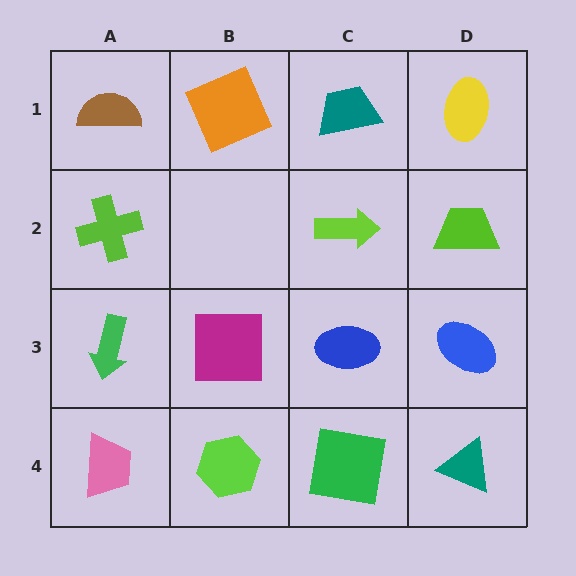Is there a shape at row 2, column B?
No, that cell is empty.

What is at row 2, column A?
A lime cross.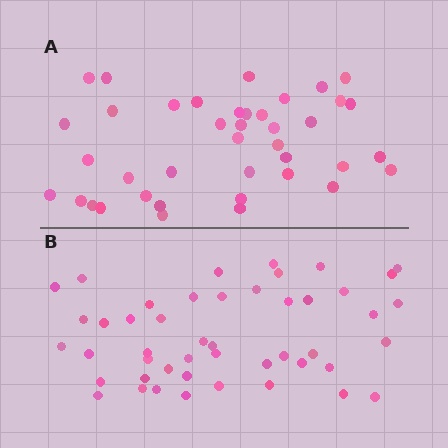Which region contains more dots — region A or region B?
Region B (the bottom region) has more dots.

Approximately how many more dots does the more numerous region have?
Region B has roughly 8 or so more dots than region A.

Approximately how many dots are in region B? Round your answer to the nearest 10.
About 50 dots. (The exact count is 47, which rounds to 50.)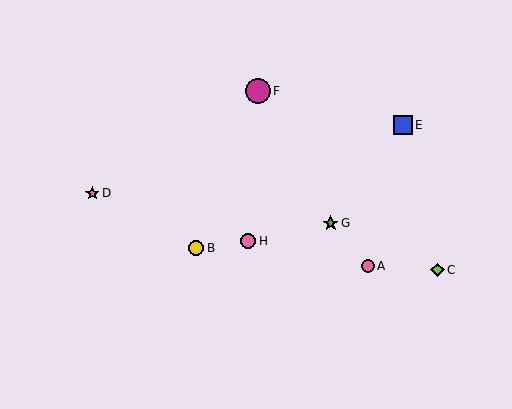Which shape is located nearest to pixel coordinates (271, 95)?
The magenta circle (labeled F) at (258, 91) is nearest to that location.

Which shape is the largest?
The magenta circle (labeled F) is the largest.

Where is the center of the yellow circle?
The center of the yellow circle is at (196, 248).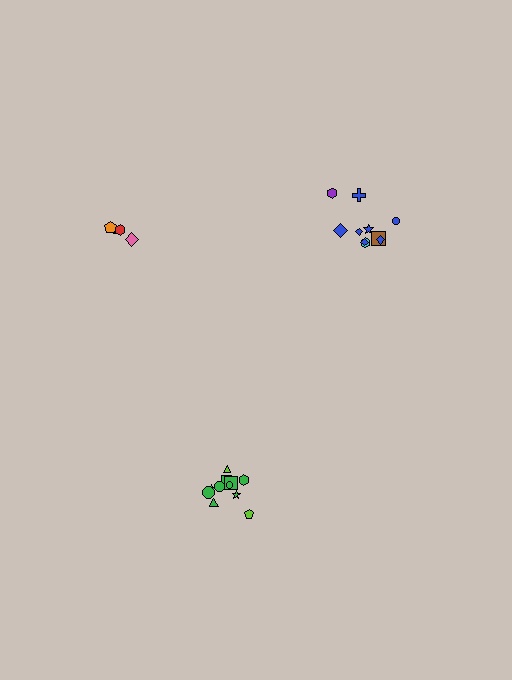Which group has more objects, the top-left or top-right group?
The top-right group.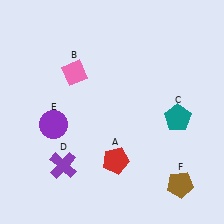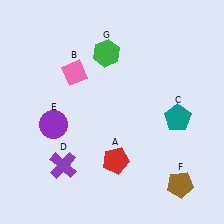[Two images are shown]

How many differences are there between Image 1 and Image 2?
There is 1 difference between the two images.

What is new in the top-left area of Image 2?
A green hexagon (G) was added in the top-left area of Image 2.